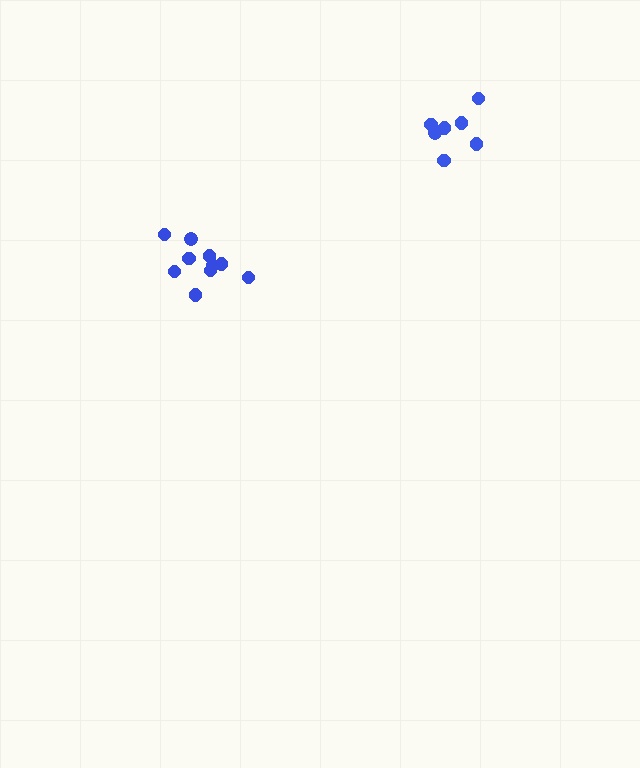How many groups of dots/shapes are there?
There are 2 groups.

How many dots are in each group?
Group 1: 7 dots, Group 2: 10 dots (17 total).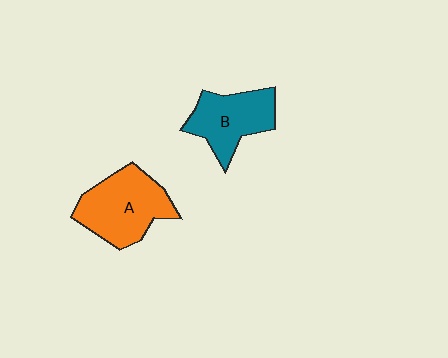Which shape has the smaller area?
Shape B (teal).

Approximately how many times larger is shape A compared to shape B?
Approximately 1.2 times.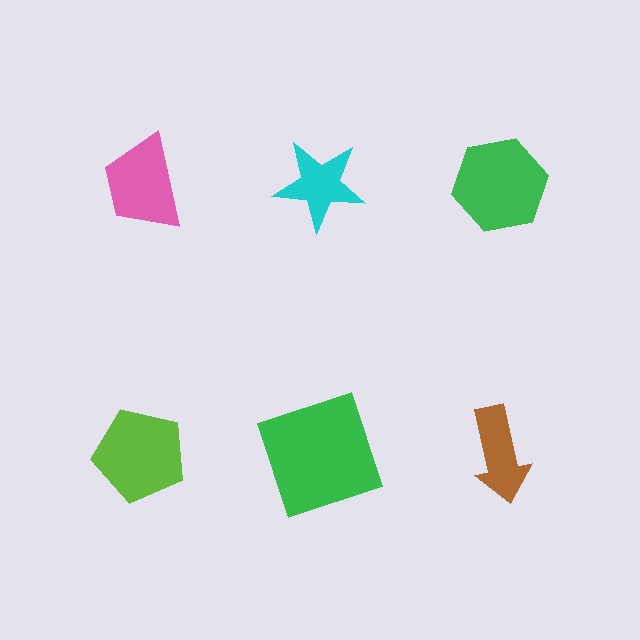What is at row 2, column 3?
A brown arrow.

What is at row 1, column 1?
A pink trapezoid.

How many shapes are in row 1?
3 shapes.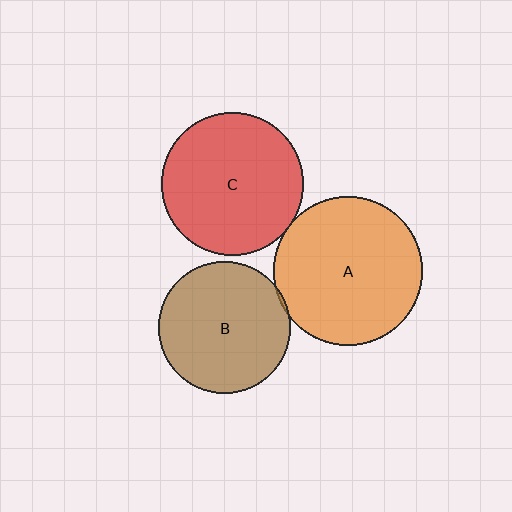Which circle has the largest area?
Circle A (orange).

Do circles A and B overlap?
Yes.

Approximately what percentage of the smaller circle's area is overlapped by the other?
Approximately 5%.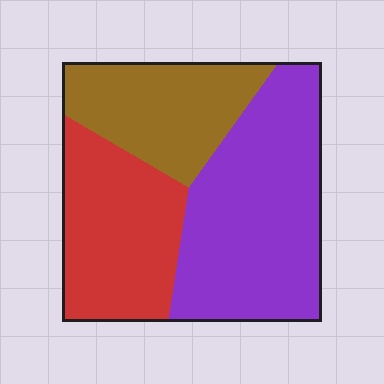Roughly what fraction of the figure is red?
Red covers 30% of the figure.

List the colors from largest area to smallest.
From largest to smallest: purple, red, brown.